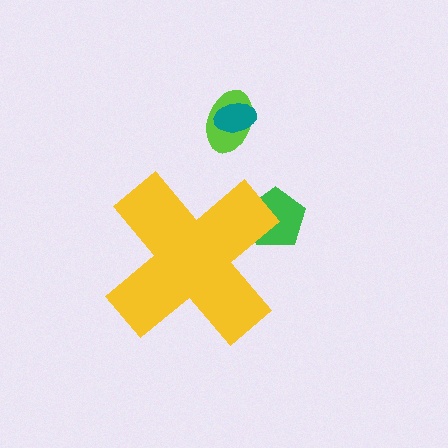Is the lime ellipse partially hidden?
No, the lime ellipse is fully visible.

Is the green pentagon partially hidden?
Yes, the green pentagon is partially hidden behind the yellow cross.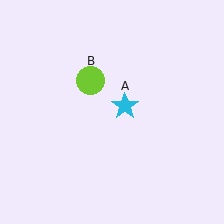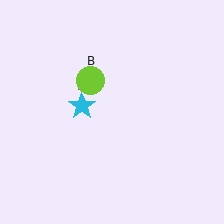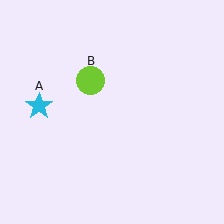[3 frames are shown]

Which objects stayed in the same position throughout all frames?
Lime circle (object B) remained stationary.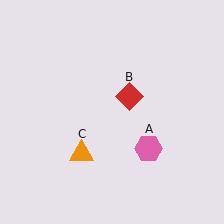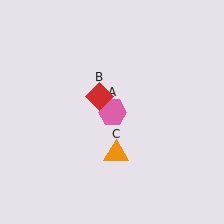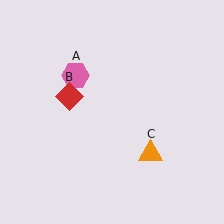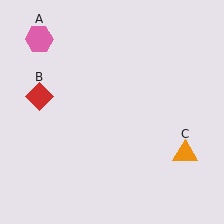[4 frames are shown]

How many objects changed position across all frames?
3 objects changed position: pink hexagon (object A), red diamond (object B), orange triangle (object C).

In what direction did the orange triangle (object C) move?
The orange triangle (object C) moved right.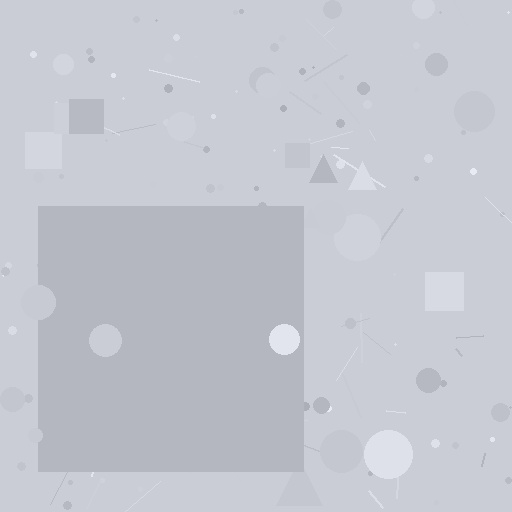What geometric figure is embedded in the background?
A square is embedded in the background.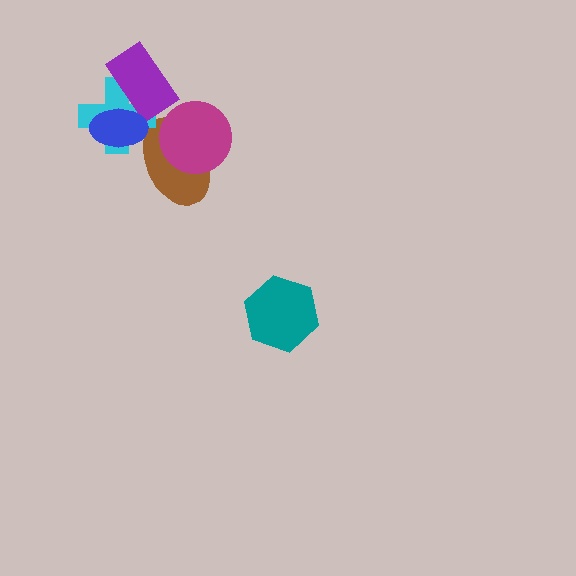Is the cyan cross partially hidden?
Yes, it is partially covered by another shape.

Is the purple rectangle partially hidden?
Yes, it is partially covered by another shape.